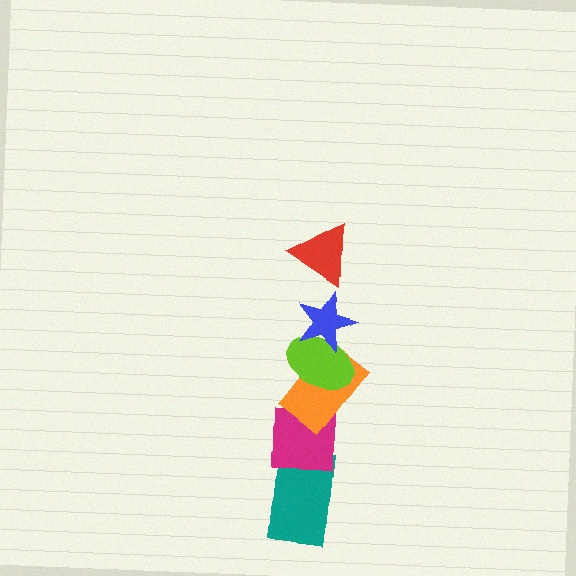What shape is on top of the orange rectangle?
The lime ellipse is on top of the orange rectangle.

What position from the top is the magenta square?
The magenta square is 5th from the top.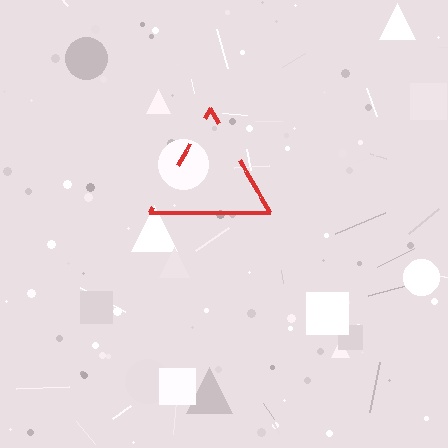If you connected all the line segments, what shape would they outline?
They would outline a triangle.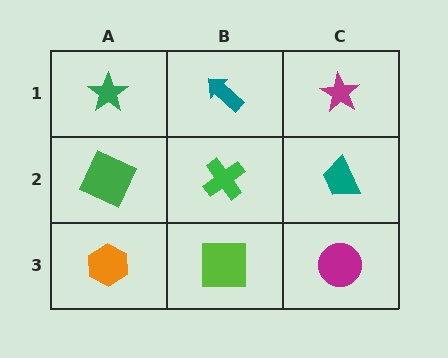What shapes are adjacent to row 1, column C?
A teal trapezoid (row 2, column C), a teal arrow (row 1, column B).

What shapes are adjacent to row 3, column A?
A green square (row 2, column A), a lime square (row 3, column B).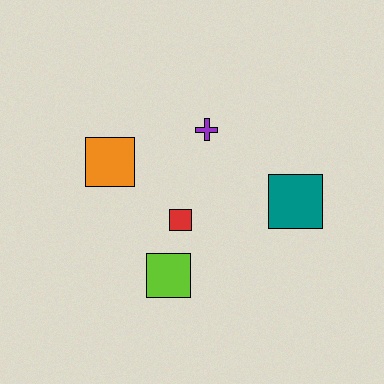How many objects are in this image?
There are 5 objects.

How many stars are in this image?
There are no stars.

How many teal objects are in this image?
There is 1 teal object.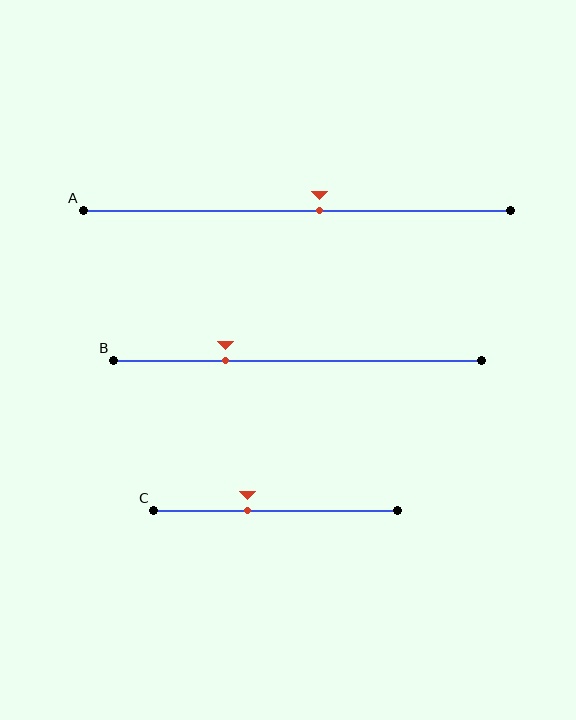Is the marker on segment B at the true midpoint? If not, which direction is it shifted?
No, the marker on segment B is shifted to the left by about 19% of the segment length.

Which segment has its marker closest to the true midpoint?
Segment A has its marker closest to the true midpoint.